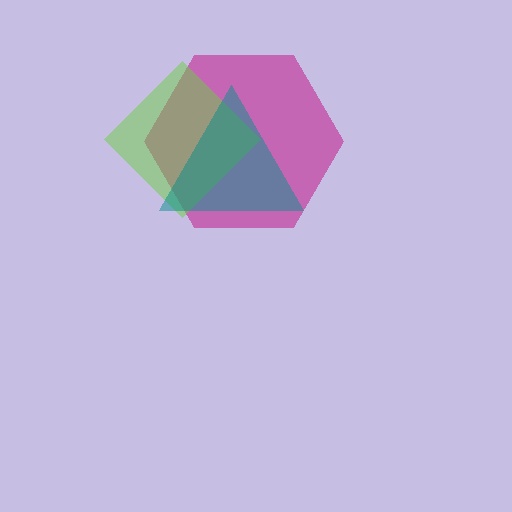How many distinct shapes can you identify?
There are 3 distinct shapes: a magenta hexagon, a lime diamond, a teal triangle.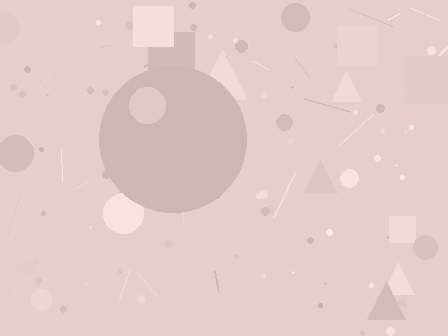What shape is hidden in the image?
A circle is hidden in the image.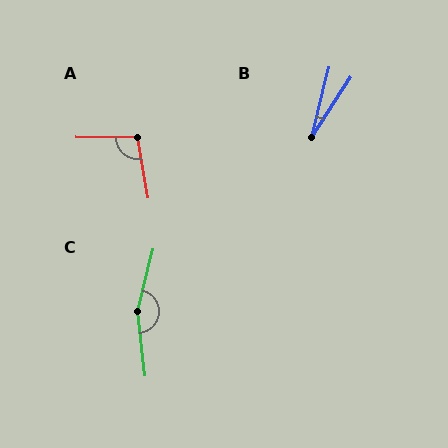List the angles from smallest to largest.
B (20°), A (100°), C (159°).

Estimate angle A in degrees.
Approximately 100 degrees.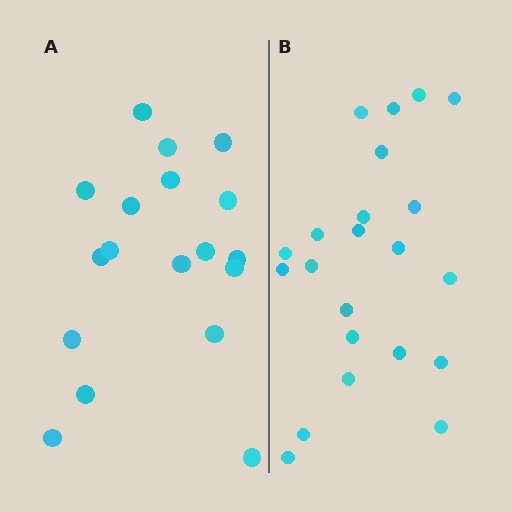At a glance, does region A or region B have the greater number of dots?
Region B (the right region) has more dots.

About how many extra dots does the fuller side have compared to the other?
Region B has about 4 more dots than region A.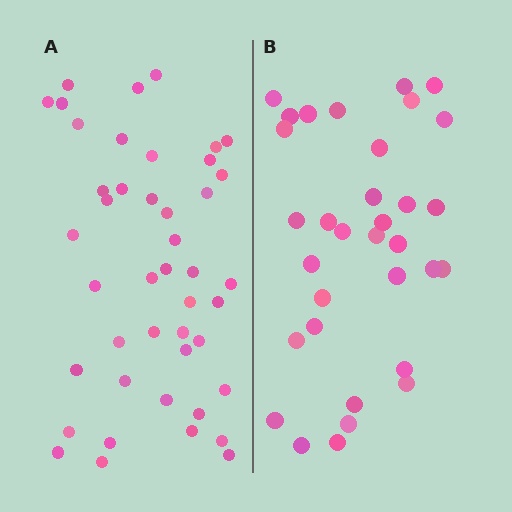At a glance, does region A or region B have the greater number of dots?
Region A (the left region) has more dots.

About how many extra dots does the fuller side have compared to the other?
Region A has roughly 12 or so more dots than region B.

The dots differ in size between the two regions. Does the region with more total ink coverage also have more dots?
No. Region B has more total ink coverage because its dots are larger, but region A actually contains more individual dots. Total area can be misleading — the number of items is what matters here.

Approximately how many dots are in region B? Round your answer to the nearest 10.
About 30 dots. (The exact count is 33, which rounds to 30.)